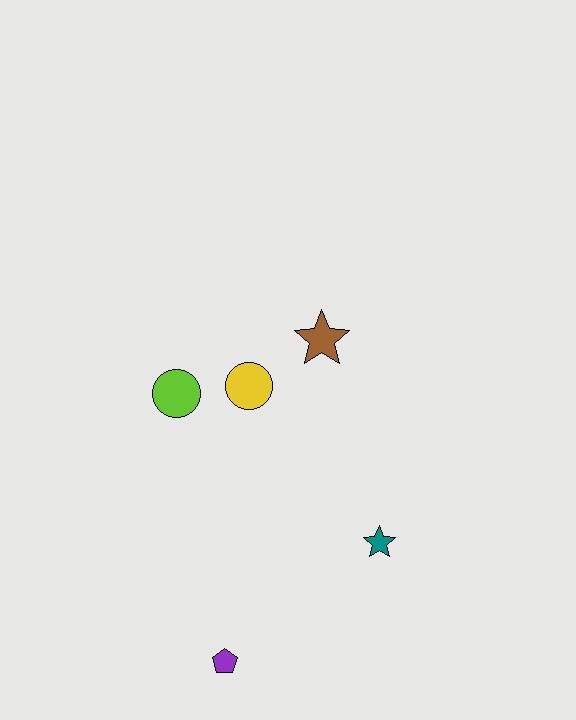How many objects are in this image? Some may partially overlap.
There are 5 objects.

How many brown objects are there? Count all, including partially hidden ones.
There is 1 brown object.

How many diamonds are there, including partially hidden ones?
There are no diamonds.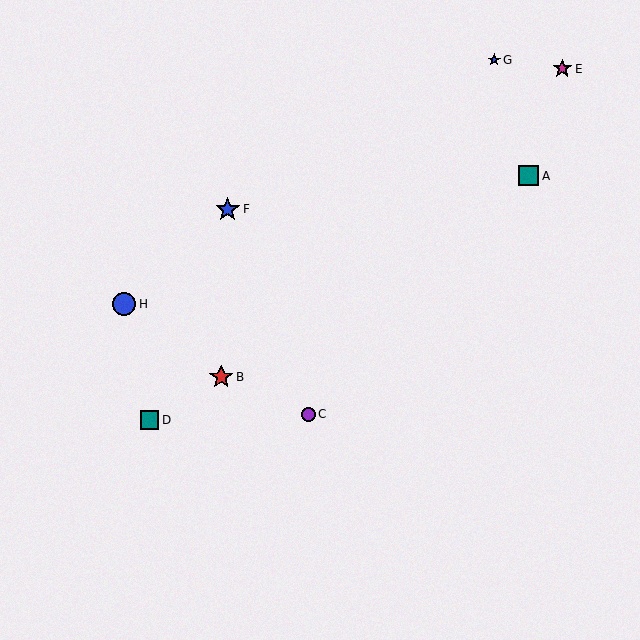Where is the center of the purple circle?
The center of the purple circle is at (308, 414).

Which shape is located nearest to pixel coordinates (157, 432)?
The teal square (labeled D) at (149, 420) is nearest to that location.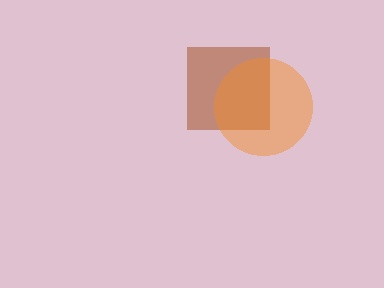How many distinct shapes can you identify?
There are 2 distinct shapes: a brown square, an orange circle.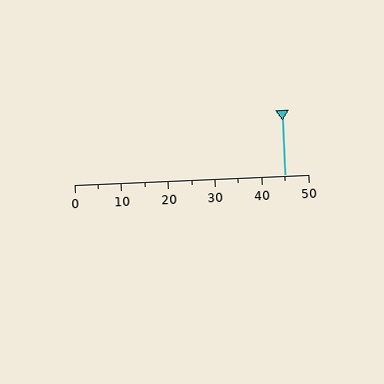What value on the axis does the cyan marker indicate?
The marker indicates approximately 45.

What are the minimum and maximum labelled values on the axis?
The axis runs from 0 to 50.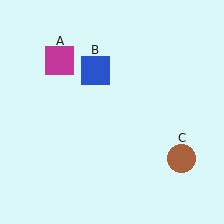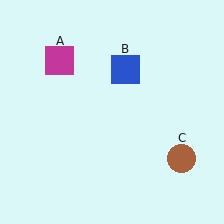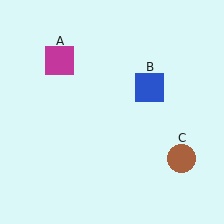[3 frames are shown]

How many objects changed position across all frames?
1 object changed position: blue square (object B).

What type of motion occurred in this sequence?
The blue square (object B) rotated clockwise around the center of the scene.